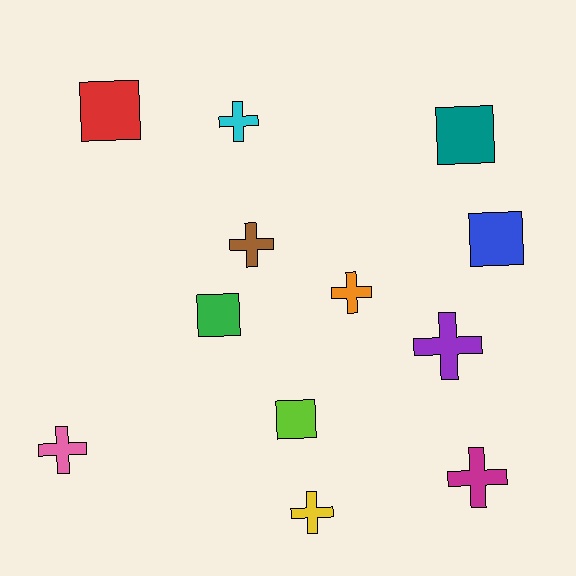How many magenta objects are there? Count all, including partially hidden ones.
There is 1 magenta object.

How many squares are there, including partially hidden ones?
There are 5 squares.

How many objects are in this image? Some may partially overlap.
There are 12 objects.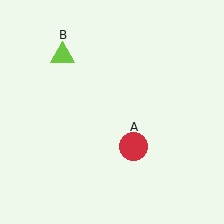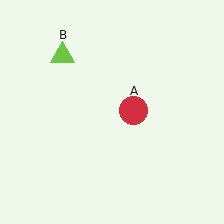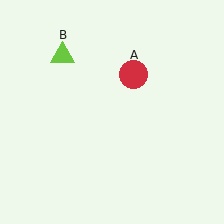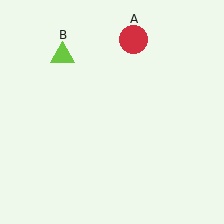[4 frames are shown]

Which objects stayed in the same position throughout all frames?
Lime triangle (object B) remained stationary.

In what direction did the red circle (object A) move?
The red circle (object A) moved up.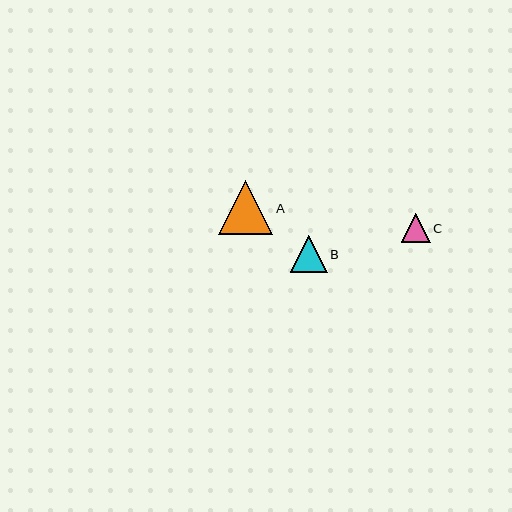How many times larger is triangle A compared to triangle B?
Triangle A is approximately 1.5 times the size of triangle B.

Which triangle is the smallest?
Triangle C is the smallest with a size of approximately 29 pixels.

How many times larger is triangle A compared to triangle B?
Triangle A is approximately 1.5 times the size of triangle B.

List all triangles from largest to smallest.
From largest to smallest: A, B, C.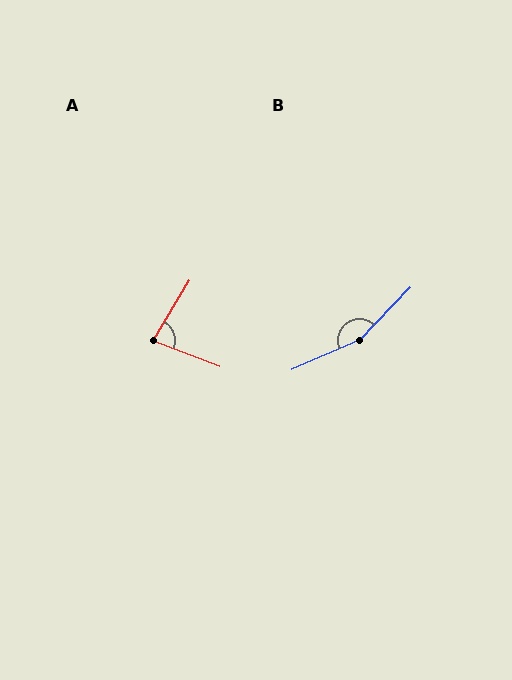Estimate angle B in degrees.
Approximately 157 degrees.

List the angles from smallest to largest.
A (80°), B (157°).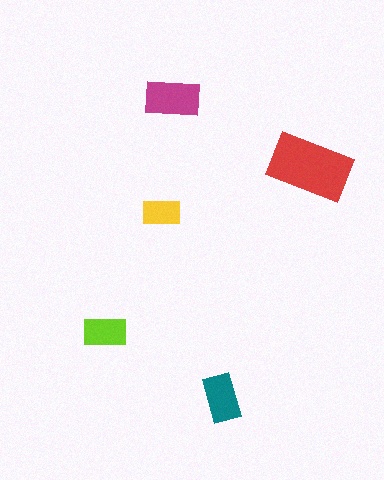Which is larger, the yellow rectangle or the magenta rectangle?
The magenta one.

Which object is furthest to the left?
The lime rectangle is leftmost.